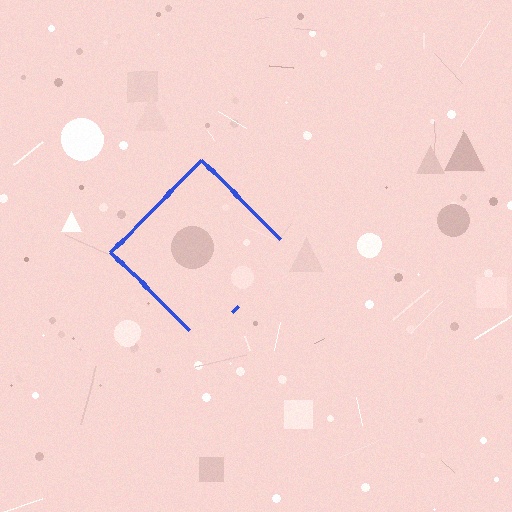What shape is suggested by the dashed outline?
The dashed outline suggests a diamond.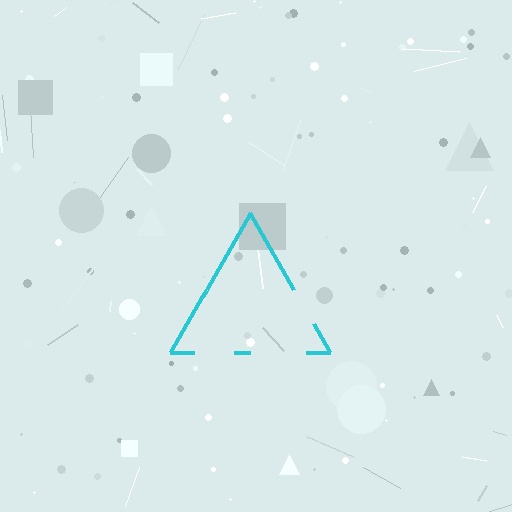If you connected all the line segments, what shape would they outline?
They would outline a triangle.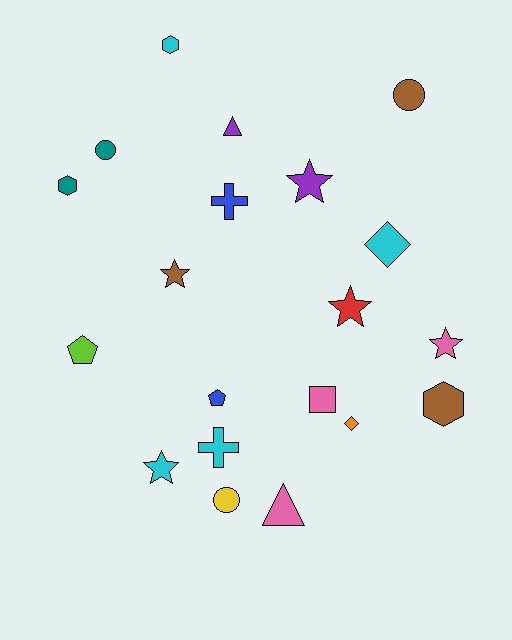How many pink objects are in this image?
There are 3 pink objects.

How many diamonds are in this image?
There are 2 diamonds.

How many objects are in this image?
There are 20 objects.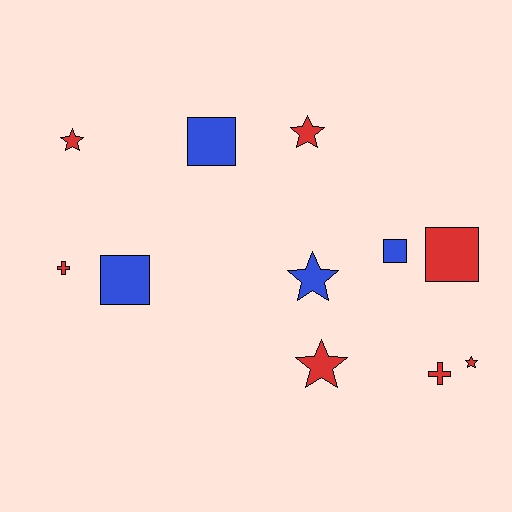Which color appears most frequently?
Red, with 7 objects.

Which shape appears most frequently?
Star, with 5 objects.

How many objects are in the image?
There are 11 objects.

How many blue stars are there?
There is 1 blue star.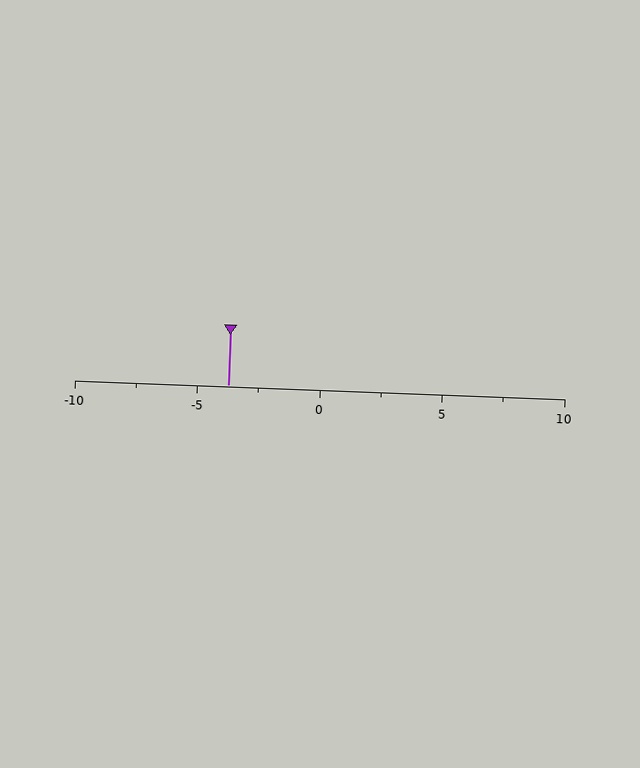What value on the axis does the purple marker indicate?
The marker indicates approximately -3.8.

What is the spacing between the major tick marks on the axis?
The major ticks are spaced 5 apart.